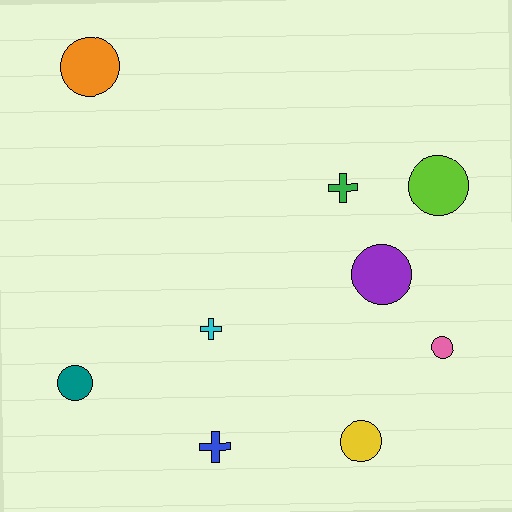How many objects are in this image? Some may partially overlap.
There are 9 objects.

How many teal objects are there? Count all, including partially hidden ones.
There is 1 teal object.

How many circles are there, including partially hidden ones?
There are 6 circles.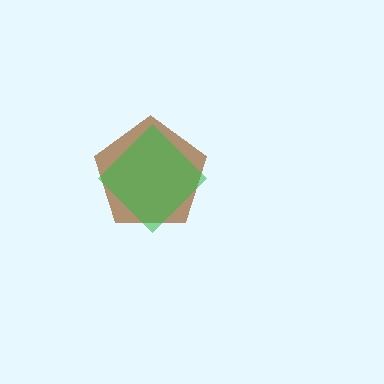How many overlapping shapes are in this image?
There are 2 overlapping shapes in the image.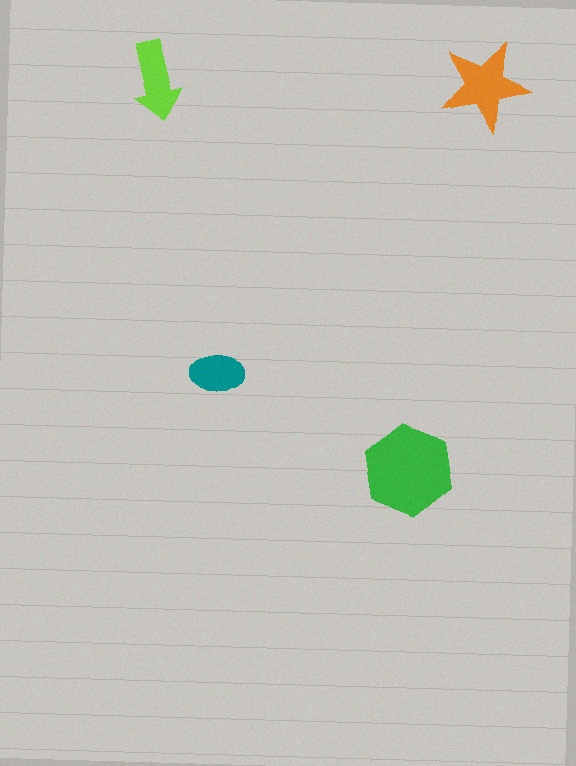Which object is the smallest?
The teal ellipse.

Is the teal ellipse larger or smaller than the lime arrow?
Smaller.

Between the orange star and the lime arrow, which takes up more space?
The orange star.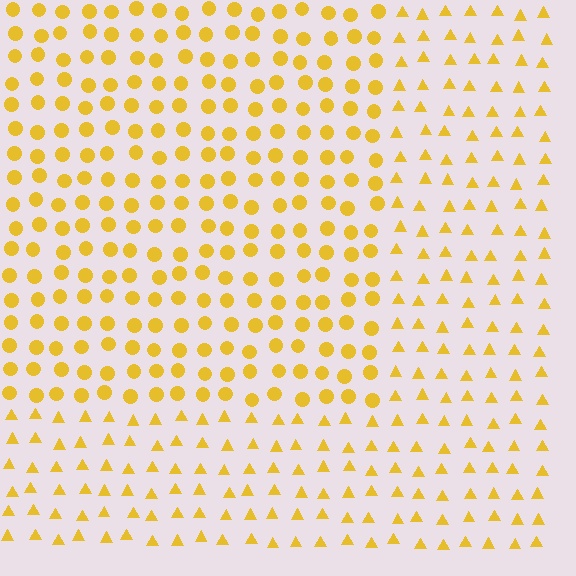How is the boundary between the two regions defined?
The boundary is defined by a change in element shape: circles inside vs. triangles outside. All elements share the same color and spacing.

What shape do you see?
I see a rectangle.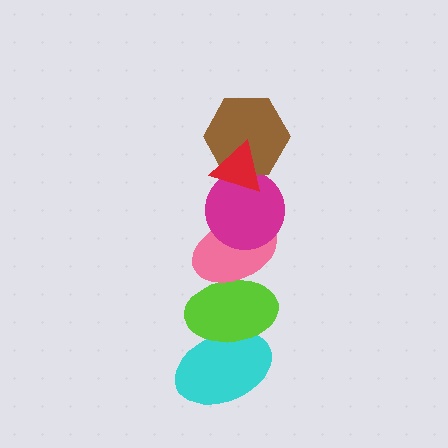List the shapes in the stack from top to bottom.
From top to bottom: the red triangle, the brown hexagon, the magenta circle, the pink ellipse, the lime ellipse, the cyan ellipse.